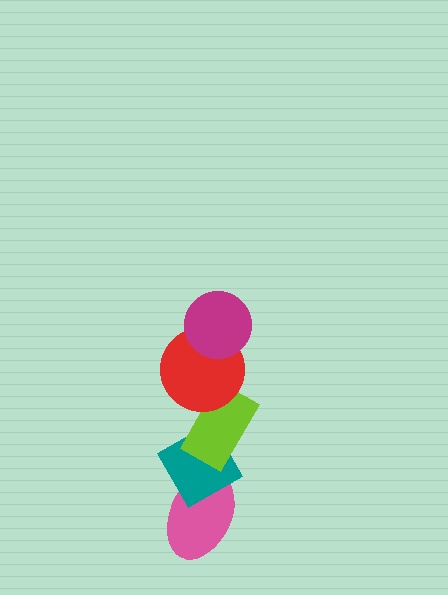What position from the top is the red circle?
The red circle is 2nd from the top.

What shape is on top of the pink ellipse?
The teal diamond is on top of the pink ellipse.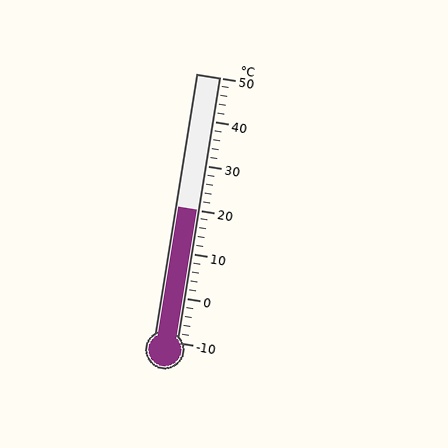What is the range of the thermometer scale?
The thermometer scale ranges from -10°C to 50°C.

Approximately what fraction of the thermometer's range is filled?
The thermometer is filled to approximately 50% of its range.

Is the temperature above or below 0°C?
The temperature is above 0°C.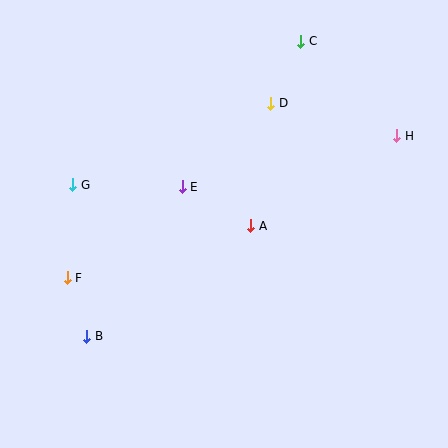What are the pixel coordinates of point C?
Point C is at (301, 41).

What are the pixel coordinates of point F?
Point F is at (67, 278).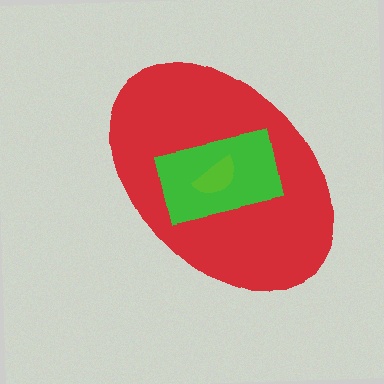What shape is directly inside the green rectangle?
The lime semicircle.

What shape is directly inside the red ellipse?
The green rectangle.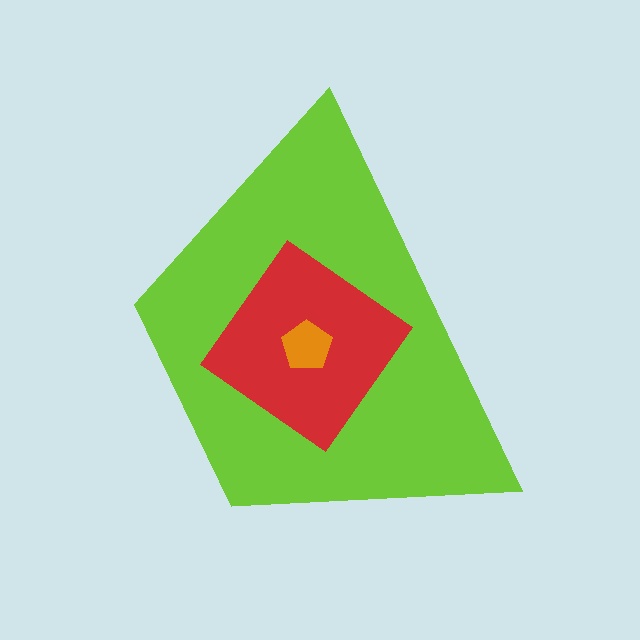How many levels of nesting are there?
3.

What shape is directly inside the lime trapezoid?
The red diamond.